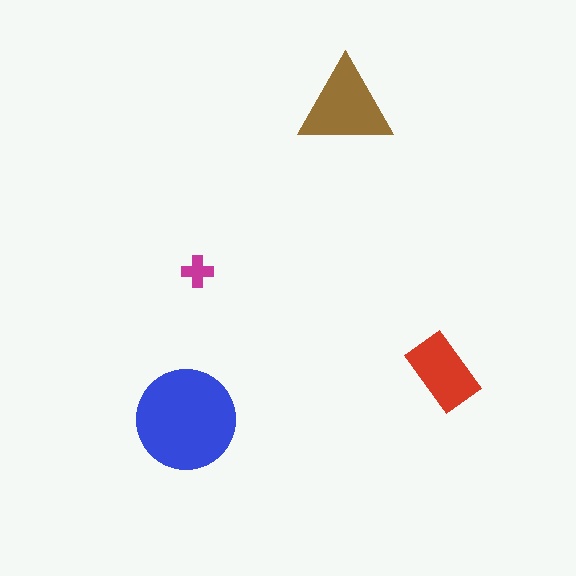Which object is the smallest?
The magenta cross.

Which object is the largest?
The blue circle.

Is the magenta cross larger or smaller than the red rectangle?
Smaller.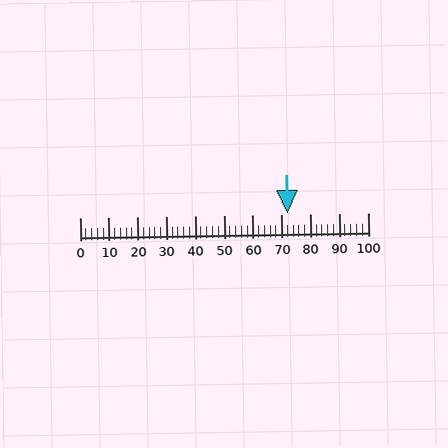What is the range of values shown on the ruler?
The ruler shows values from 0 to 100.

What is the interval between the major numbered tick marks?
The major tick marks are spaced 10 units apart.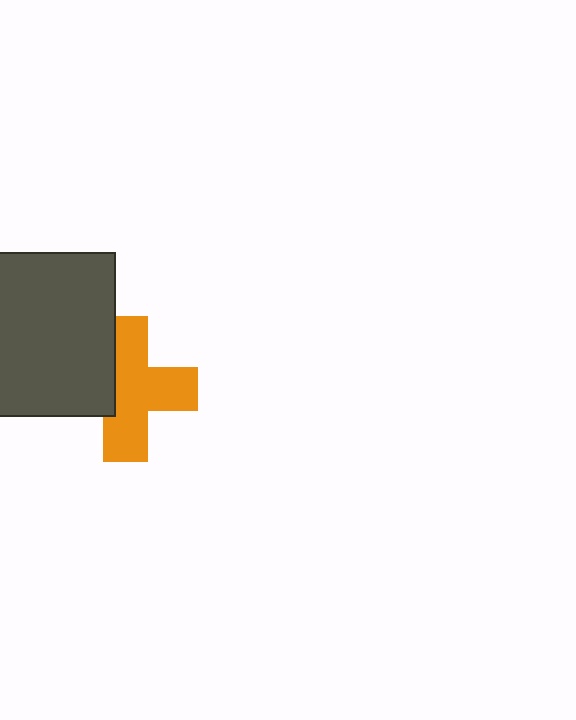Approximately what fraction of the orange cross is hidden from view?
Roughly 32% of the orange cross is hidden behind the dark gray square.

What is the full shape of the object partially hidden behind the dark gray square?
The partially hidden object is an orange cross.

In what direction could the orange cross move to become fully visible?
The orange cross could move right. That would shift it out from behind the dark gray square entirely.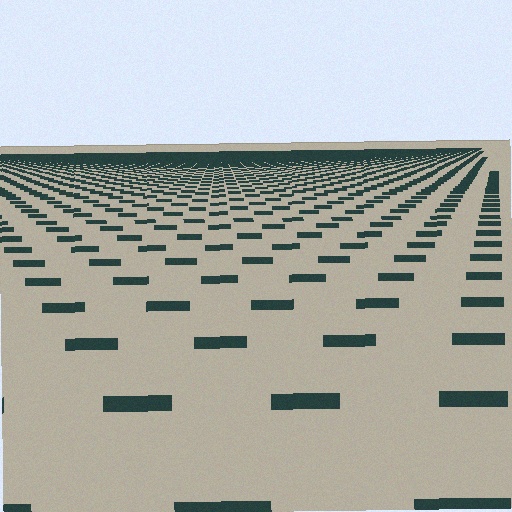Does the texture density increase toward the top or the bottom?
Density increases toward the top.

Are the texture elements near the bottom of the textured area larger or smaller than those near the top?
Larger. Near the bottom, elements are closer to the viewer and appear at a bigger on-screen size.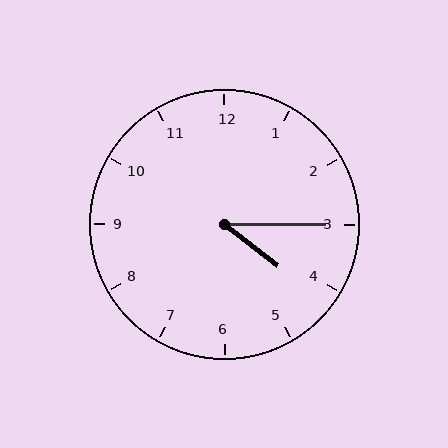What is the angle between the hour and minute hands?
Approximately 38 degrees.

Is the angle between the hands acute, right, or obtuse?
It is acute.